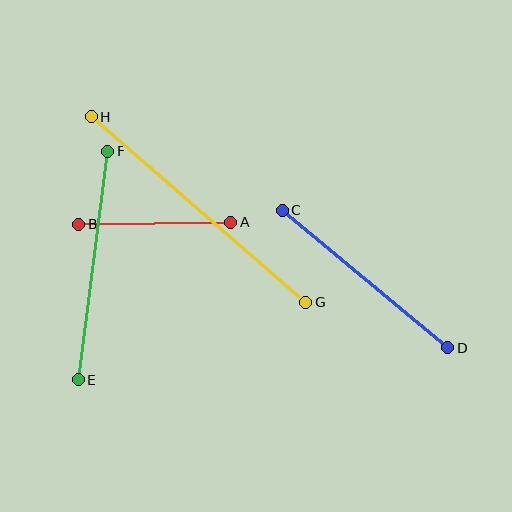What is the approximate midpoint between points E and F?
The midpoint is at approximately (93, 265) pixels.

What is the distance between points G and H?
The distance is approximately 283 pixels.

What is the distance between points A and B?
The distance is approximately 152 pixels.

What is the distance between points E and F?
The distance is approximately 231 pixels.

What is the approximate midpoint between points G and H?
The midpoint is at approximately (198, 210) pixels.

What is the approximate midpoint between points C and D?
The midpoint is at approximately (365, 279) pixels.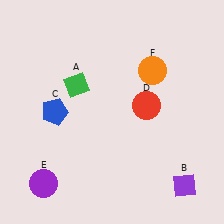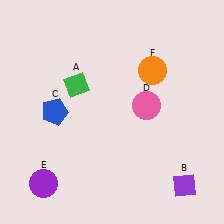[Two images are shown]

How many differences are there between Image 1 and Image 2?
There is 1 difference between the two images.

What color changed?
The circle (D) changed from red in Image 1 to pink in Image 2.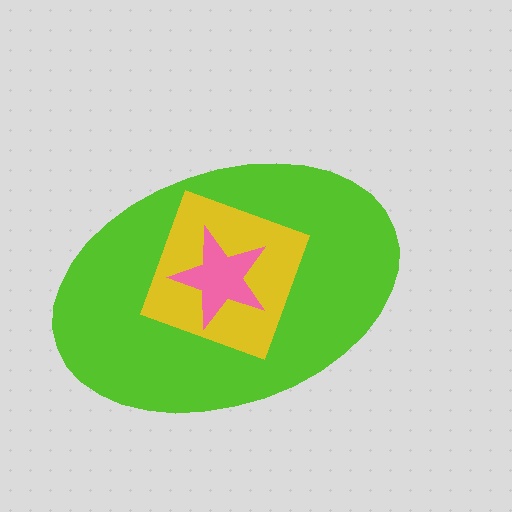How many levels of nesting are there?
3.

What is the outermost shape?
The lime ellipse.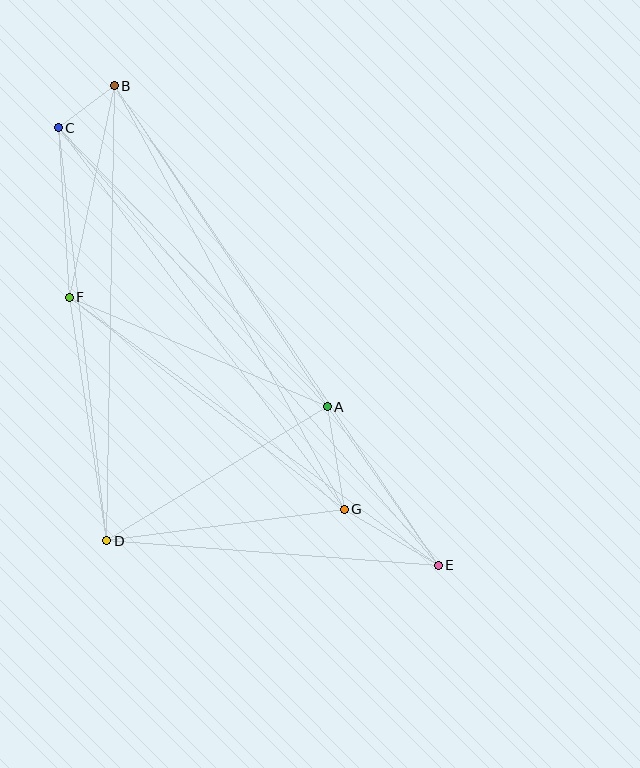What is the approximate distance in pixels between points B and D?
The distance between B and D is approximately 455 pixels.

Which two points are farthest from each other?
Points C and E are farthest from each other.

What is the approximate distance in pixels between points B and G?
The distance between B and G is approximately 482 pixels.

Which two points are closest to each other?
Points B and C are closest to each other.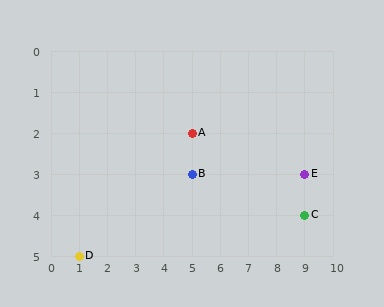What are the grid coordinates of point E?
Point E is at grid coordinates (9, 3).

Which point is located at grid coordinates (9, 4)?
Point C is at (9, 4).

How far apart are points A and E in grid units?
Points A and E are 4 columns and 1 row apart (about 4.1 grid units diagonally).